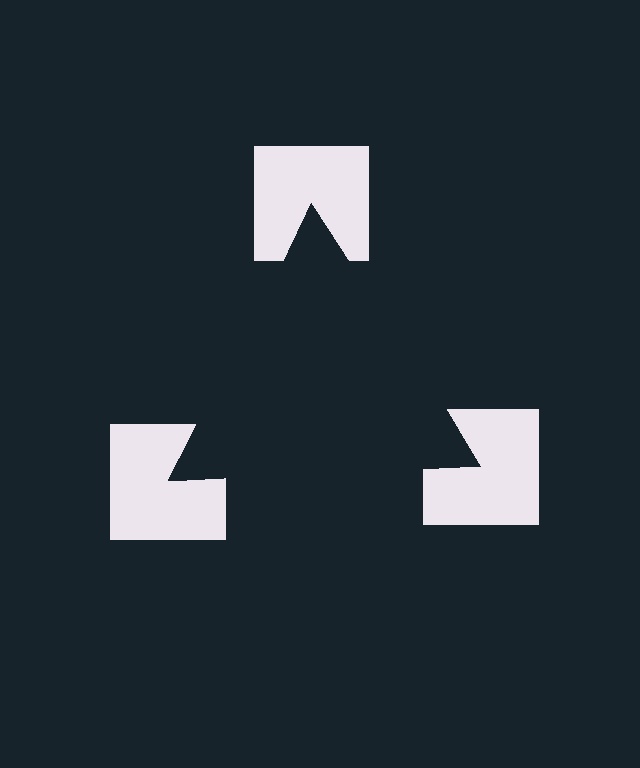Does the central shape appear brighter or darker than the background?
It typically appears slightly darker than the background, even though no actual brightness change is drawn.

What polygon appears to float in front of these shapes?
An illusory triangle — its edges are inferred from the aligned wedge cuts in the notched squares, not physically drawn.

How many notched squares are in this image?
There are 3 — one at each vertex of the illusory triangle.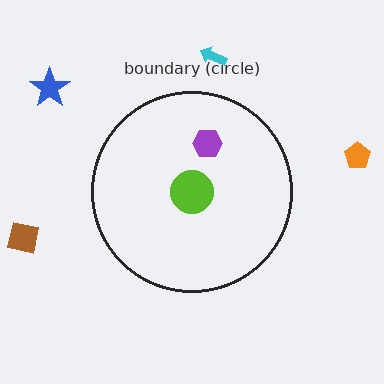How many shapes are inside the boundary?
2 inside, 4 outside.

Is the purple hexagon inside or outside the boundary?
Inside.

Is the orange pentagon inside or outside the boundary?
Outside.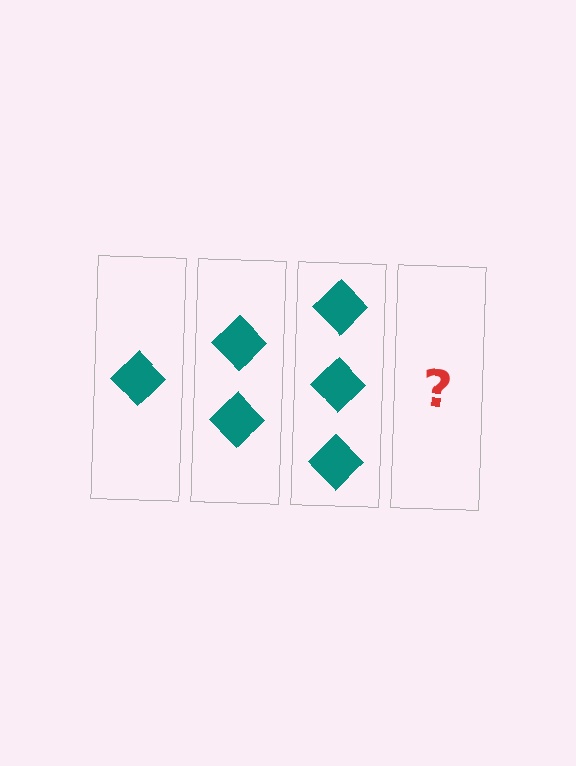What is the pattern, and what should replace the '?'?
The pattern is that each step adds one more diamond. The '?' should be 4 diamonds.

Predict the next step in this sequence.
The next step is 4 diamonds.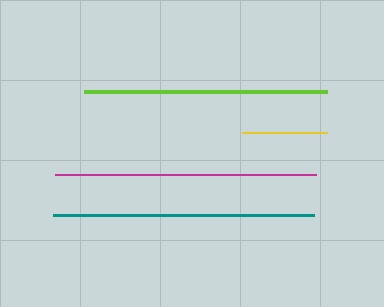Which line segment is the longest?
The teal line is the longest at approximately 261 pixels.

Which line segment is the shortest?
The yellow line is the shortest at approximately 85 pixels.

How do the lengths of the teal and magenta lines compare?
The teal and magenta lines are approximately the same length.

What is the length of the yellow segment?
The yellow segment is approximately 85 pixels long.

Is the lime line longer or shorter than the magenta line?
The magenta line is longer than the lime line.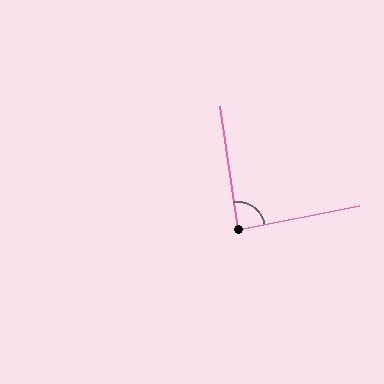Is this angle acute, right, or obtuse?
It is approximately a right angle.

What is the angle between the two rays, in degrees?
Approximately 87 degrees.